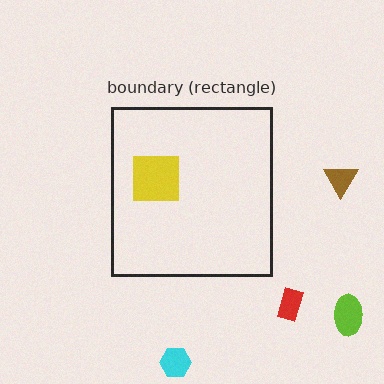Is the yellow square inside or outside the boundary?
Inside.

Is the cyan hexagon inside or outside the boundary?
Outside.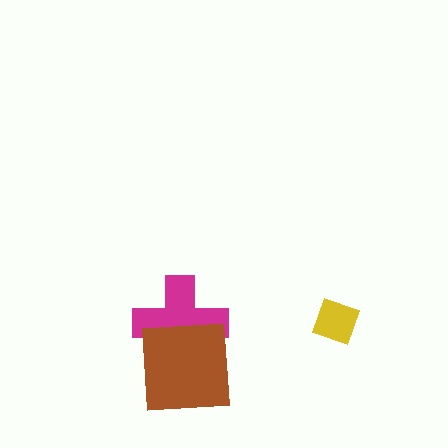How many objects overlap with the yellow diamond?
0 objects overlap with the yellow diamond.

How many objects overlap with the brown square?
1 object overlaps with the brown square.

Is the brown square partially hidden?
No, no other shape covers it.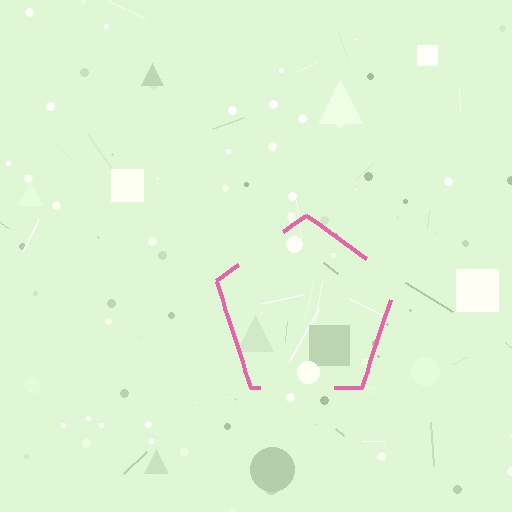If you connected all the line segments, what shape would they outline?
They would outline a pentagon.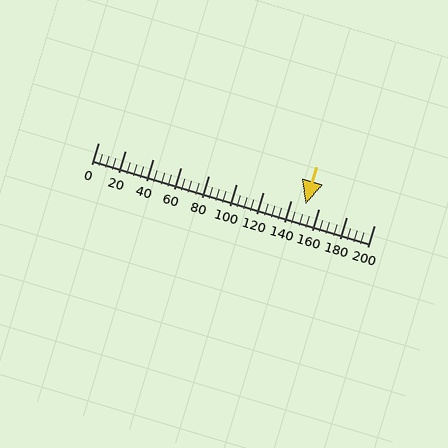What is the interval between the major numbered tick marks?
The major tick marks are spaced 20 units apart.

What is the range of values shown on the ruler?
The ruler shows values from 0 to 200.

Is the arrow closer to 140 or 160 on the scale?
The arrow is closer to 160.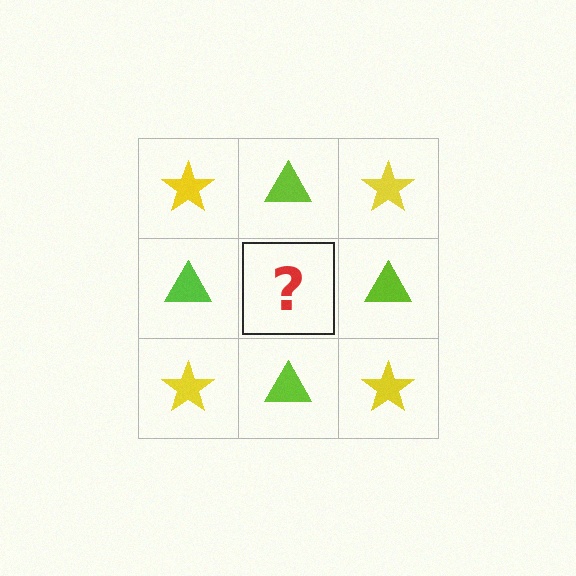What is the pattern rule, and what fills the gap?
The rule is that it alternates yellow star and lime triangle in a checkerboard pattern. The gap should be filled with a yellow star.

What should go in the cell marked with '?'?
The missing cell should contain a yellow star.